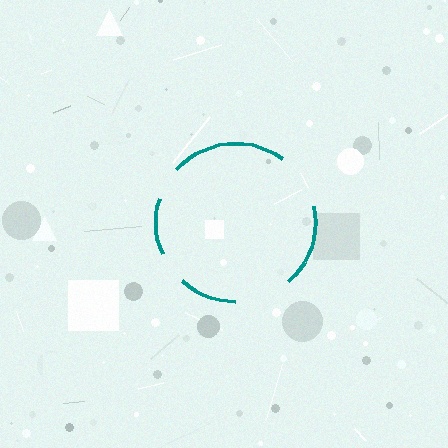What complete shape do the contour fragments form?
The contour fragments form a circle.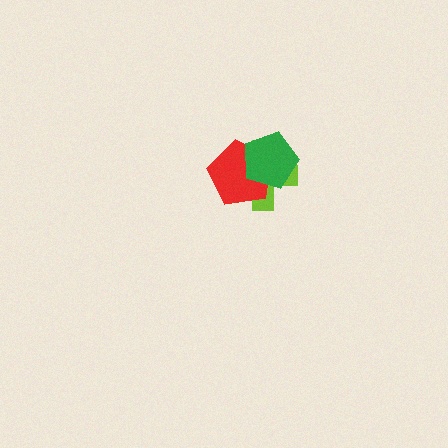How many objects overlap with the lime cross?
2 objects overlap with the lime cross.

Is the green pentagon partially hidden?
No, no other shape covers it.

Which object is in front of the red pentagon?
The green pentagon is in front of the red pentagon.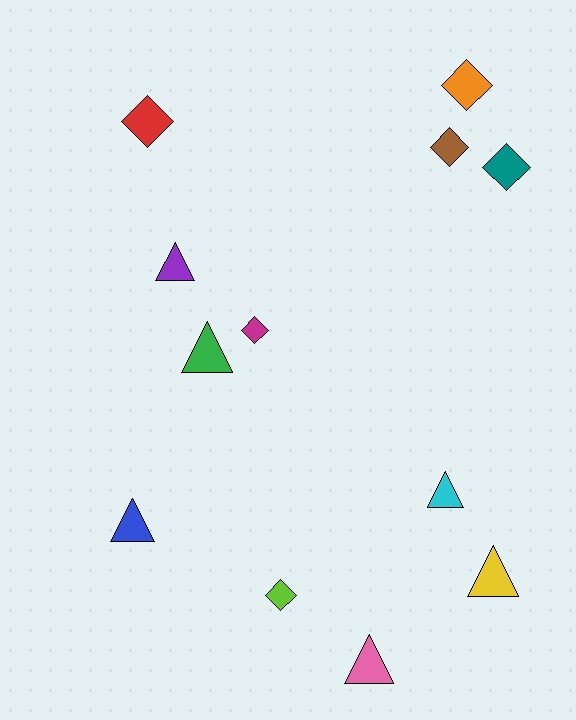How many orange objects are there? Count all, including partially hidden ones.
There is 1 orange object.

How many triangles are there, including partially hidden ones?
There are 6 triangles.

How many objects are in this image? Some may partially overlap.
There are 12 objects.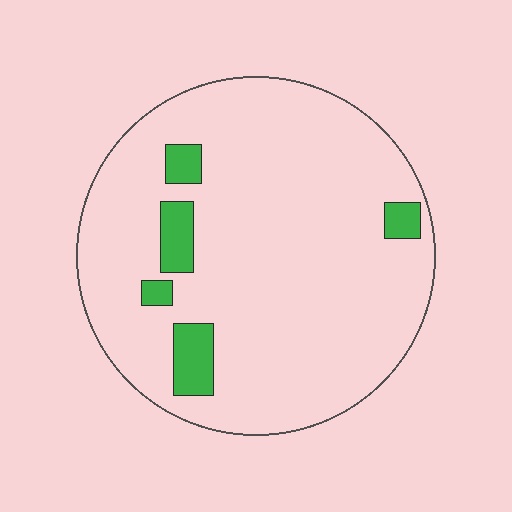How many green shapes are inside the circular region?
5.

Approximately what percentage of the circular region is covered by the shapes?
Approximately 10%.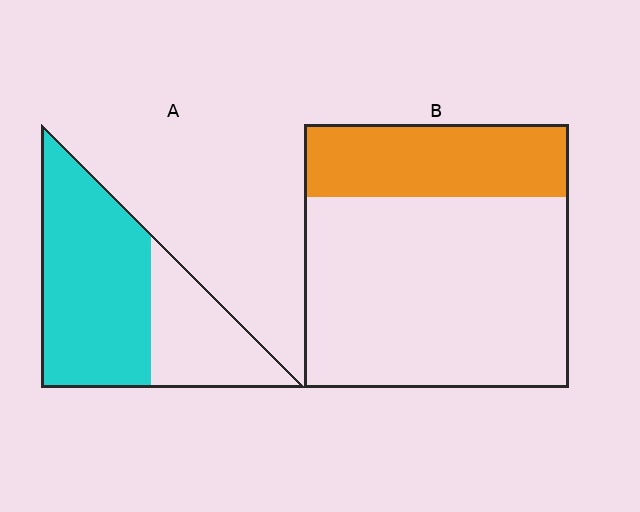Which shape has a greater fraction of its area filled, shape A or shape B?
Shape A.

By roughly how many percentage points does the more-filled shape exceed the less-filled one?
By roughly 40 percentage points (A over B).